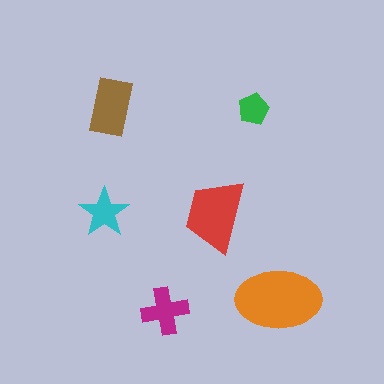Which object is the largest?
The orange ellipse.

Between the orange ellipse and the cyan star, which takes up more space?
The orange ellipse.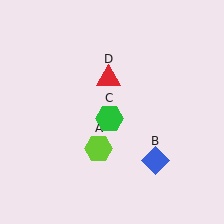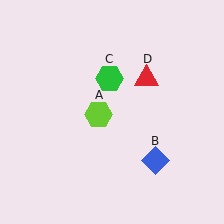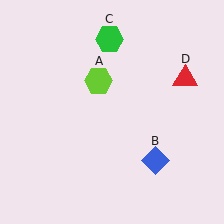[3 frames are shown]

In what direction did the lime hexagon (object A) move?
The lime hexagon (object A) moved up.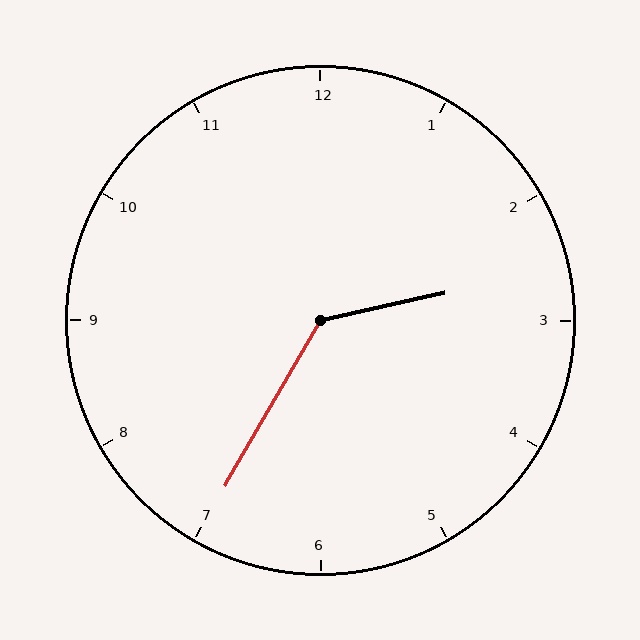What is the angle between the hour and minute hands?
Approximately 132 degrees.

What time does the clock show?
2:35.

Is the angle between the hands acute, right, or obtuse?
It is obtuse.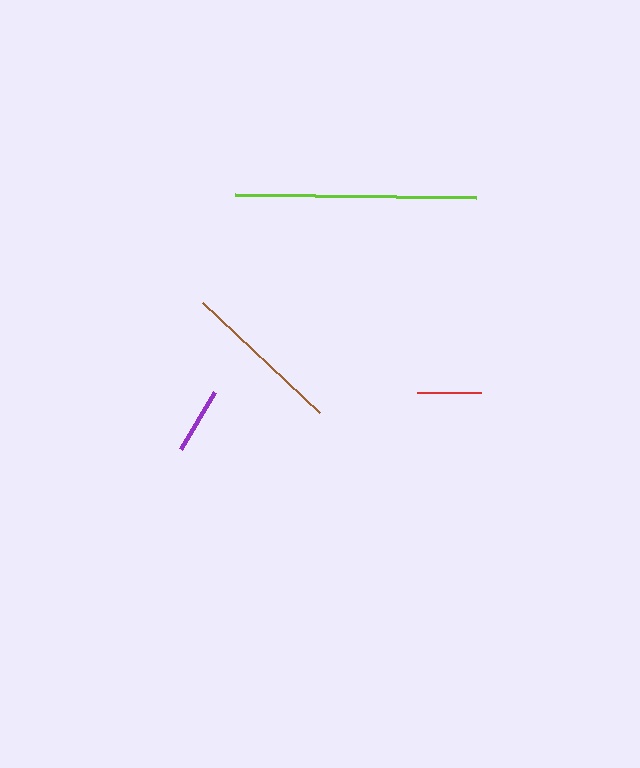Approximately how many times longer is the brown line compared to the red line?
The brown line is approximately 2.5 times the length of the red line.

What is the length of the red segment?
The red segment is approximately 64 pixels long.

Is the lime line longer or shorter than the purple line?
The lime line is longer than the purple line.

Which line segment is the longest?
The lime line is the longest at approximately 240 pixels.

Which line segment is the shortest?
The red line is the shortest at approximately 64 pixels.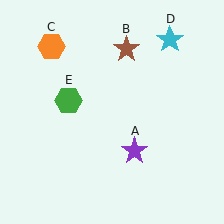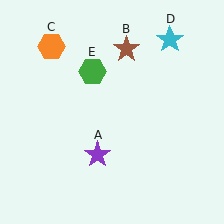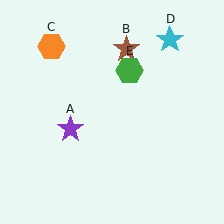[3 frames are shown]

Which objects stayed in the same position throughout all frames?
Brown star (object B) and orange hexagon (object C) and cyan star (object D) remained stationary.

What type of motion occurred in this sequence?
The purple star (object A), green hexagon (object E) rotated clockwise around the center of the scene.